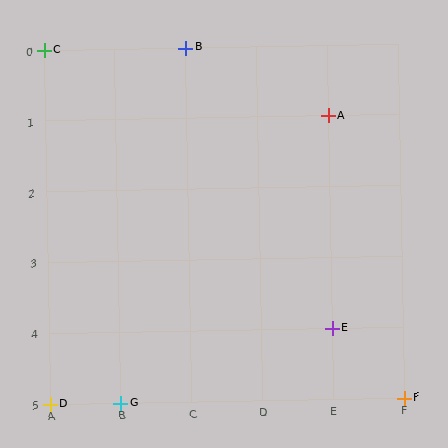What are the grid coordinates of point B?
Point B is at grid coordinates (C, 0).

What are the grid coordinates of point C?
Point C is at grid coordinates (A, 0).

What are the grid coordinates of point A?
Point A is at grid coordinates (E, 1).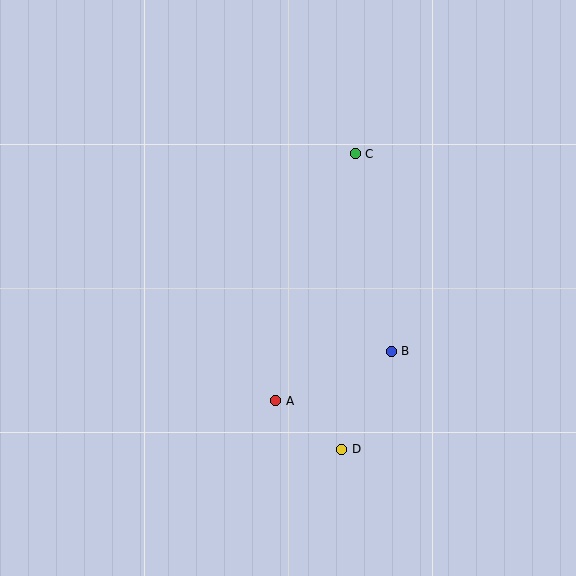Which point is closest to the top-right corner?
Point C is closest to the top-right corner.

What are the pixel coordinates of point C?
Point C is at (355, 154).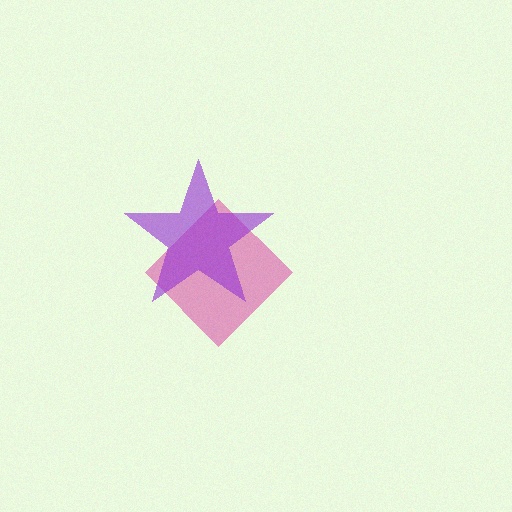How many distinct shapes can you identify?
There are 2 distinct shapes: a magenta diamond, a purple star.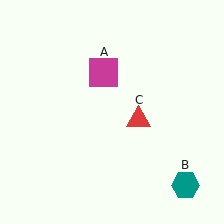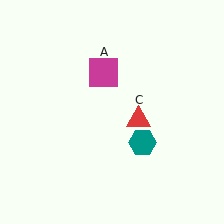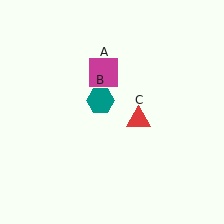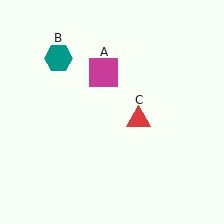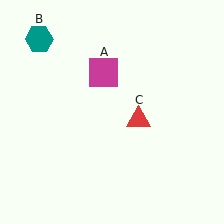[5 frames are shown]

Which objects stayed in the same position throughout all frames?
Magenta square (object A) and red triangle (object C) remained stationary.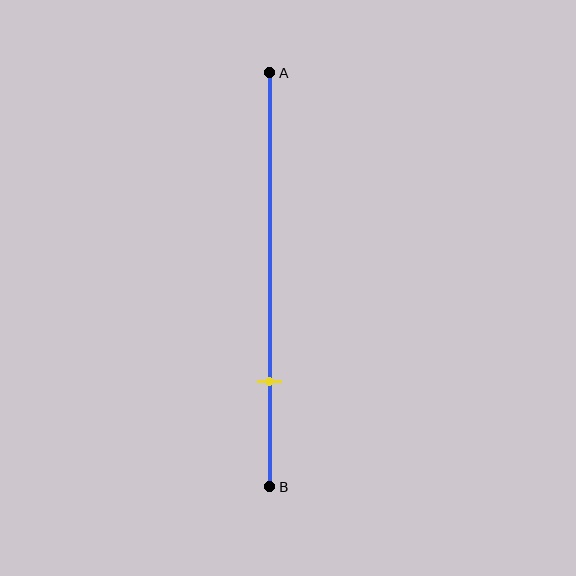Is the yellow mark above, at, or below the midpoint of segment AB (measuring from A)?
The yellow mark is below the midpoint of segment AB.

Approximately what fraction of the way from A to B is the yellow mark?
The yellow mark is approximately 75% of the way from A to B.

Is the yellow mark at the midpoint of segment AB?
No, the mark is at about 75% from A, not at the 50% midpoint.